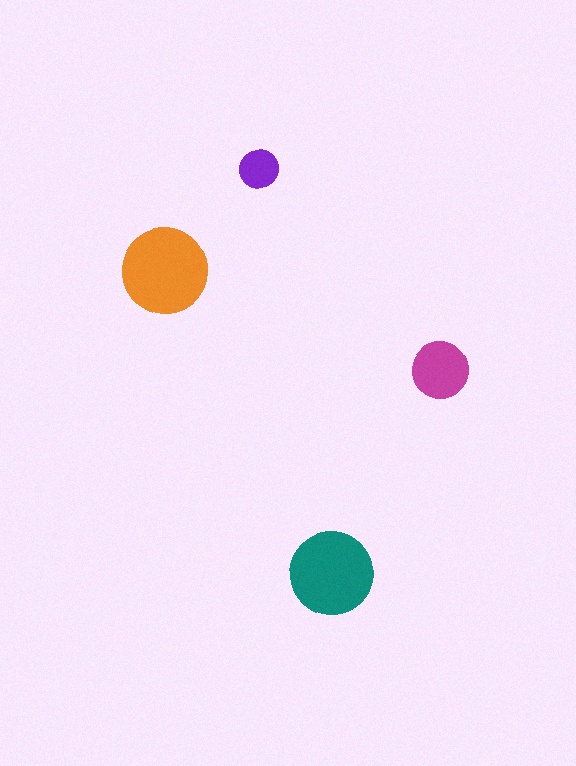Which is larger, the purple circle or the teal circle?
The teal one.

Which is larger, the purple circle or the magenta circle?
The magenta one.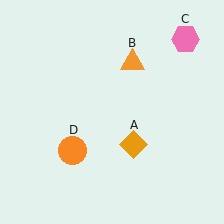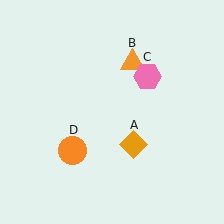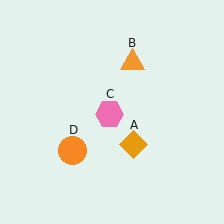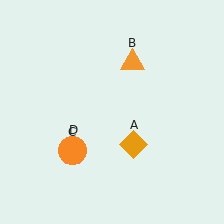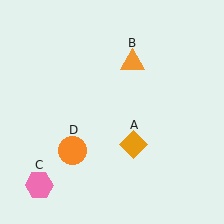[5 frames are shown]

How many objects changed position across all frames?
1 object changed position: pink hexagon (object C).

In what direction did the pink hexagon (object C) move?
The pink hexagon (object C) moved down and to the left.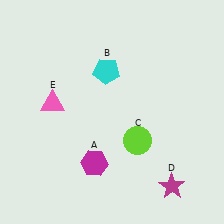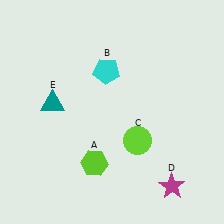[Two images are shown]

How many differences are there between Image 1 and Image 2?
There are 2 differences between the two images.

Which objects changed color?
A changed from magenta to lime. E changed from pink to teal.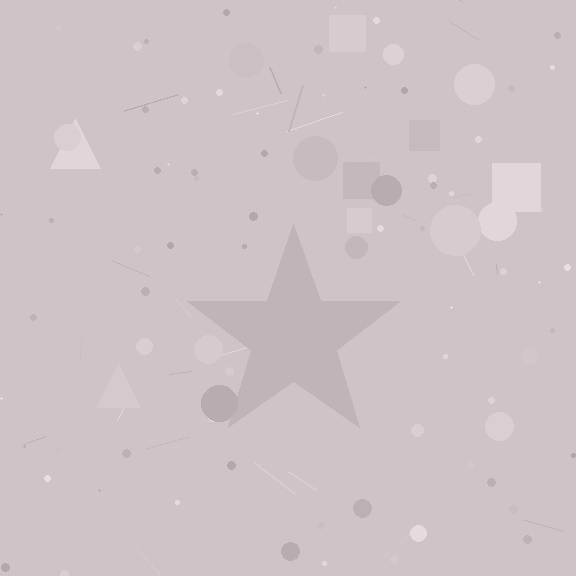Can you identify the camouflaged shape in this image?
The camouflaged shape is a star.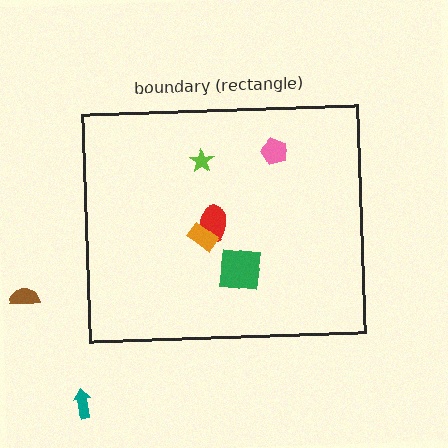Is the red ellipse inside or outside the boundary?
Inside.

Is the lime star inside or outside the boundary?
Inside.